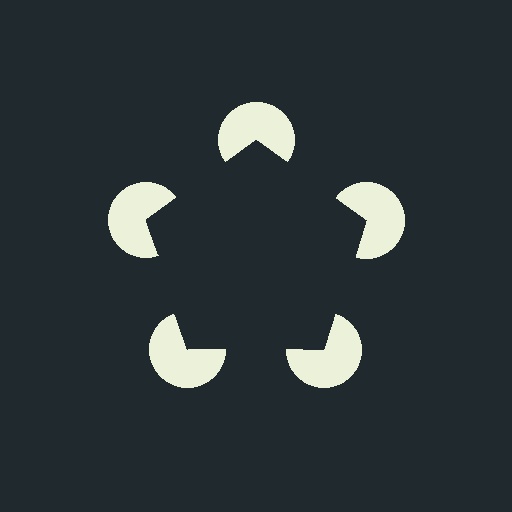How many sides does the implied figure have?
5 sides.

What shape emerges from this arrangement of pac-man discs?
An illusory pentagon — its edges are inferred from the aligned wedge cuts in the pac-man discs, not physically drawn.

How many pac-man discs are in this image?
There are 5 — one at each vertex of the illusory pentagon.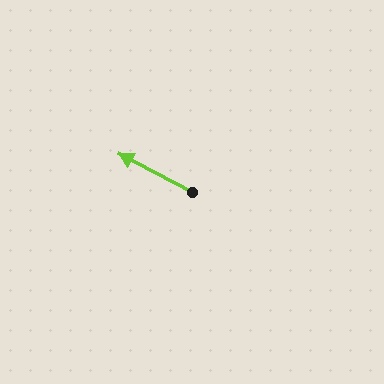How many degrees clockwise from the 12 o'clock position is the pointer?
Approximately 298 degrees.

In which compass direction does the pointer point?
Northwest.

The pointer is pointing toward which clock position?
Roughly 10 o'clock.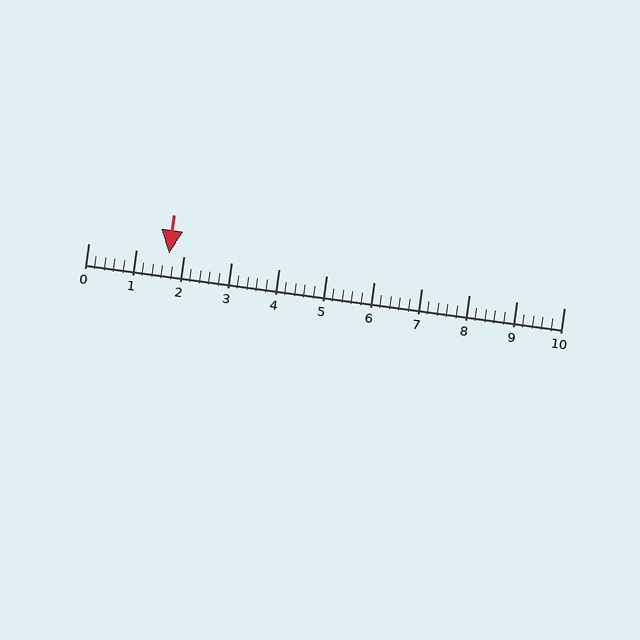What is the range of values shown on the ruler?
The ruler shows values from 0 to 10.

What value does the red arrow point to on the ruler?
The red arrow points to approximately 1.7.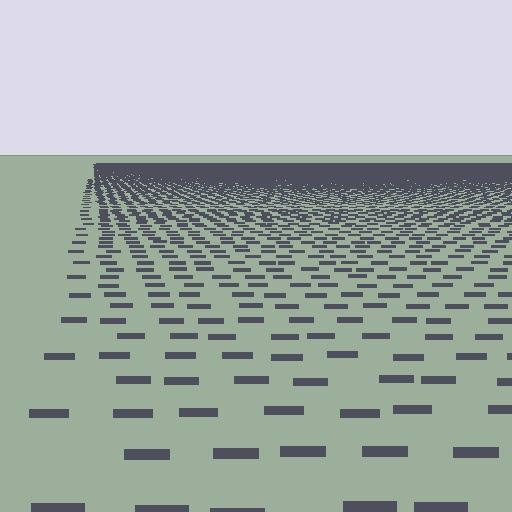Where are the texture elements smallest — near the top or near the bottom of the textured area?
Near the top.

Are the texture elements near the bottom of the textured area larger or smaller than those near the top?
Larger. Near the bottom, elements are closer to the viewer and appear at a bigger on-screen size.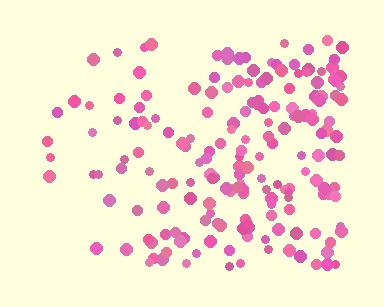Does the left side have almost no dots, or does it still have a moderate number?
Still a moderate number, just noticeably fewer than the right.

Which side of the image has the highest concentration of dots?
The right.